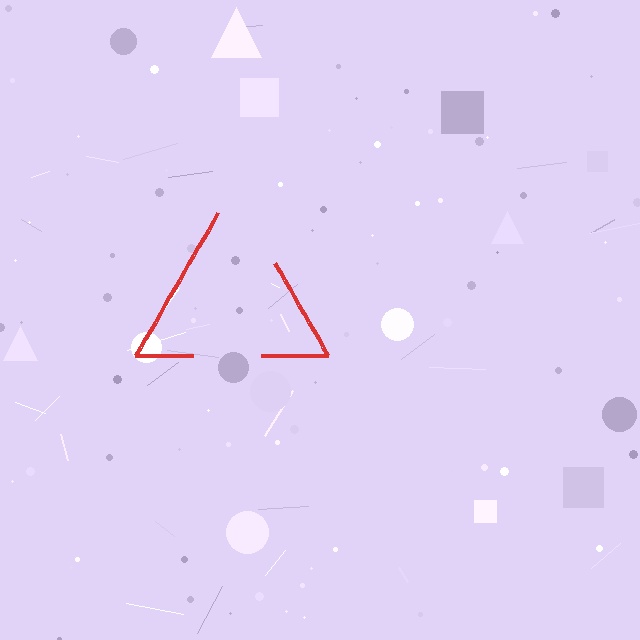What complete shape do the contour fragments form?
The contour fragments form a triangle.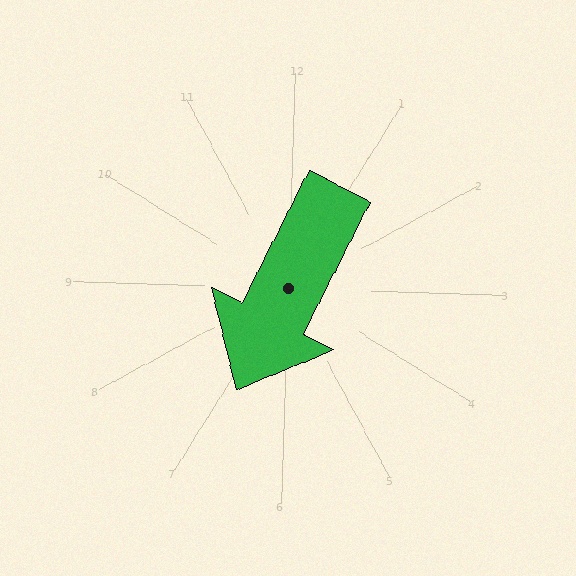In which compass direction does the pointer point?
Southwest.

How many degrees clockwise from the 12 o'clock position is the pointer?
Approximately 205 degrees.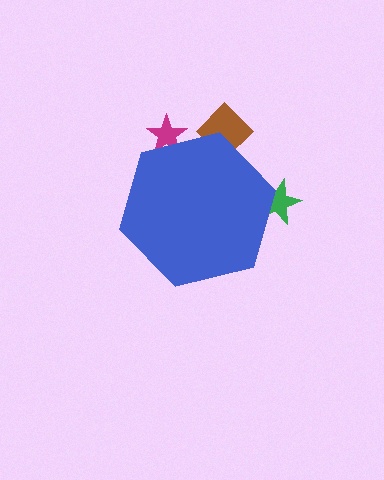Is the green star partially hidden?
Yes, the green star is partially hidden behind the blue hexagon.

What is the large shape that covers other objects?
A blue hexagon.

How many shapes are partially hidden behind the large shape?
3 shapes are partially hidden.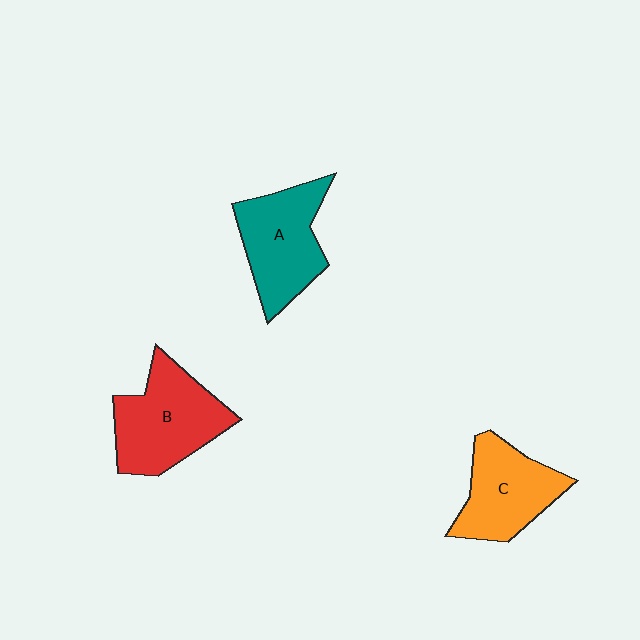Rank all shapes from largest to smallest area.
From largest to smallest: B (red), A (teal), C (orange).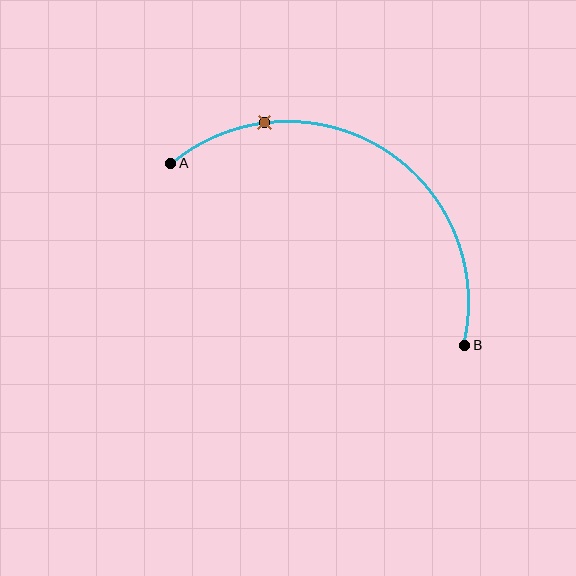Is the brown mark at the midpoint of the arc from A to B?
No. The brown mark lies on the arc but is closer to endpoint A. The arc midpoint would be at the point on the curve equidistant along the arc from both A and B.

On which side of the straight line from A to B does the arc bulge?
The arc bulges above the straight line connecting A and B.